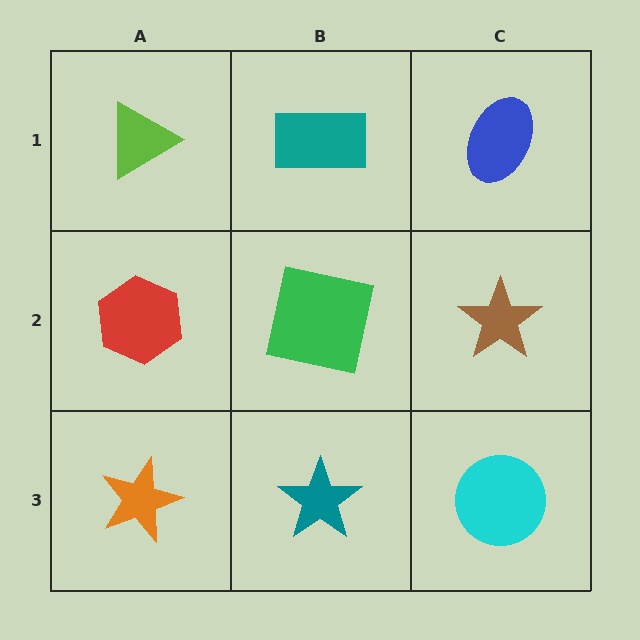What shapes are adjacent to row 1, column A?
A red hexagon (row 2, column A), a teal rectangle (row 1, column B).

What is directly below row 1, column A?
A red hexagon.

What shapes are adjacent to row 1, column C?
A brown star (row 2, column C), a teal rectangle (row 1, column B).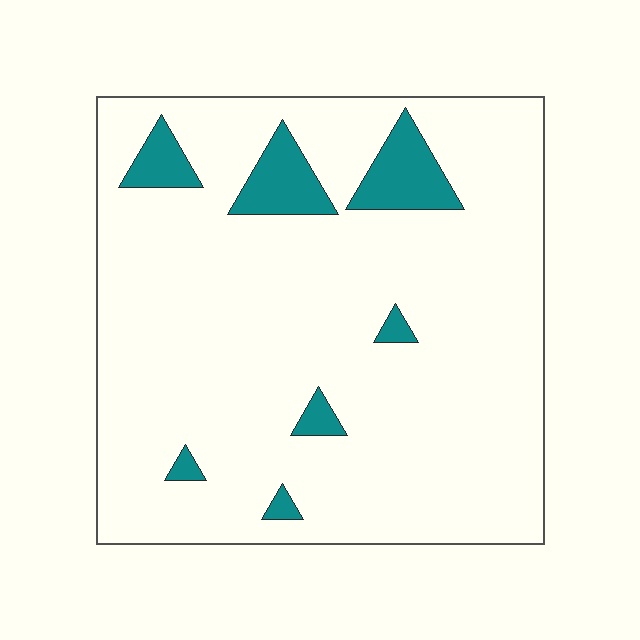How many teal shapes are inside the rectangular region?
7.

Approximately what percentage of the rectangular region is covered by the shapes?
Approximately 10%.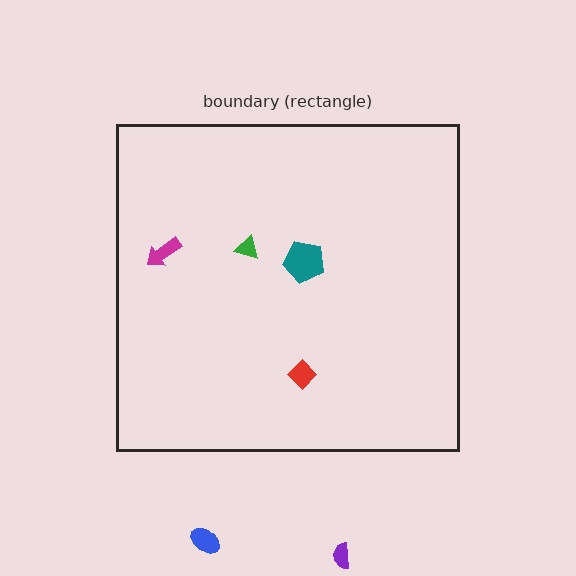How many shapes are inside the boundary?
4 inside, 2 outside.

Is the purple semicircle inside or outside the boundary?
Outside.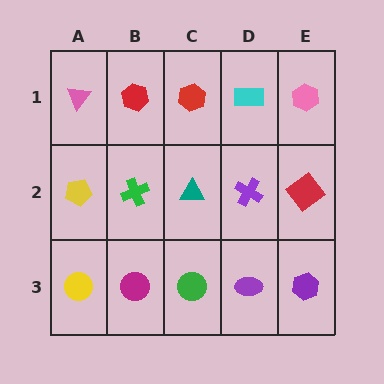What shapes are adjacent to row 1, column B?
A green cross (row 2, column B), a pink triangle (row 1, column A), a red hexagon (row 1, column C).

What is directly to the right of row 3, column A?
A magenta circle.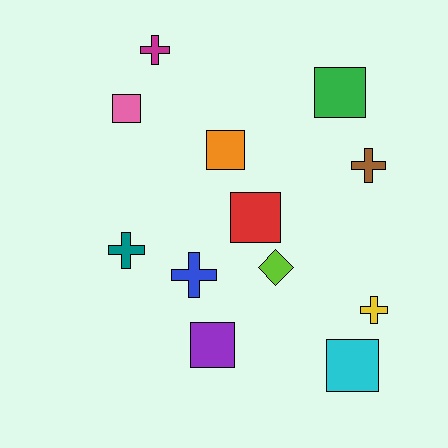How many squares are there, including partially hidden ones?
There are 6 squares.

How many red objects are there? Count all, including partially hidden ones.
There is 1 red object.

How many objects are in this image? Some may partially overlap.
There are 12 objects.